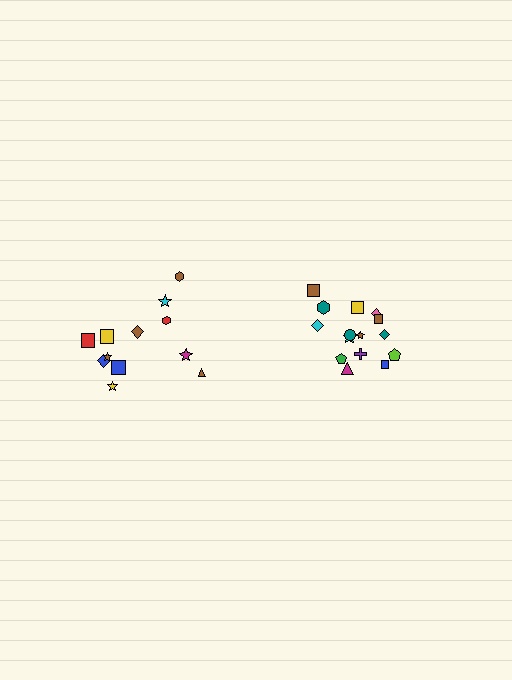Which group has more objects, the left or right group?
The right group.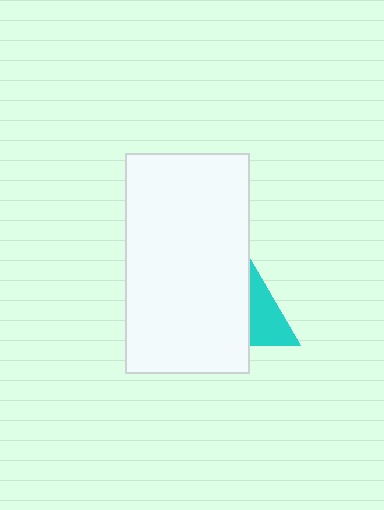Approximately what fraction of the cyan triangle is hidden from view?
Roughly 60% of the cyan triangle is hidden behind the white rectangle.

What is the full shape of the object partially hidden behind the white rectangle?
The partially hidden object is a cyan triangle.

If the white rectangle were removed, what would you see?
You would see the complete cyan triangle.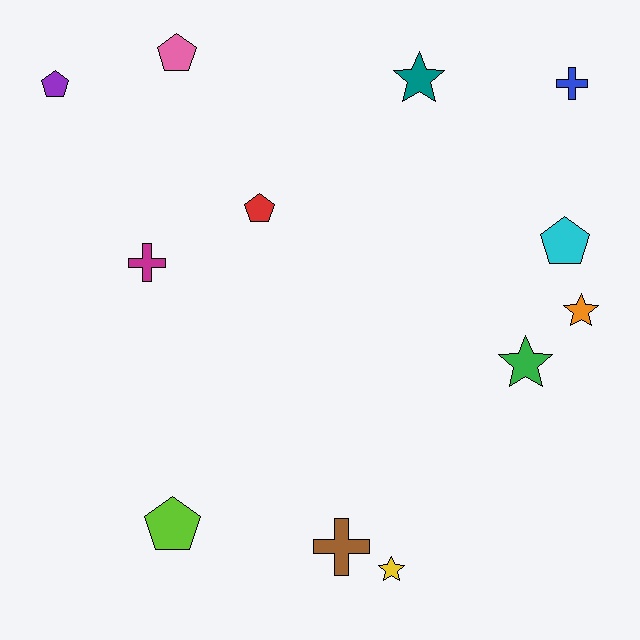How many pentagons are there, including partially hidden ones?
There are 5 pentagons.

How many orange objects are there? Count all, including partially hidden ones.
There is 1 orange object.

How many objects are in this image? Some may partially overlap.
There are 12 objects.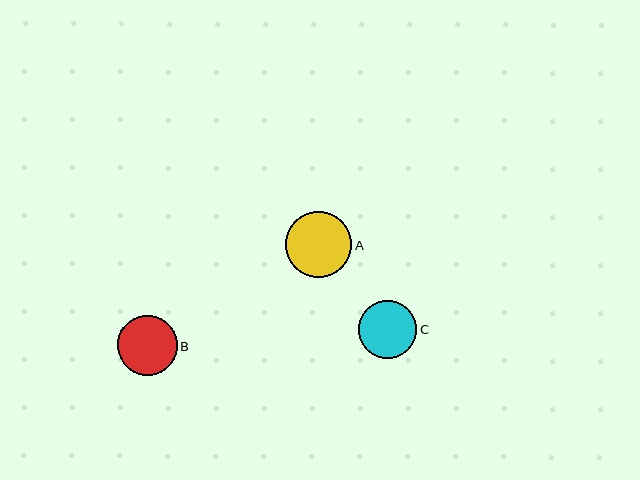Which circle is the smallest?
Circle C is the smallest with a size of approximately 58 pixels.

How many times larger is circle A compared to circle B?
Circle A is approximately 1.1 times the size of circle B.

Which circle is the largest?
Circle A is the largest with a size of approximately 66 pixels.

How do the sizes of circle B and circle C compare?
Circle B and circle C are approximately the same size.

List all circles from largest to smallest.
From largest to smallest: A, B, C.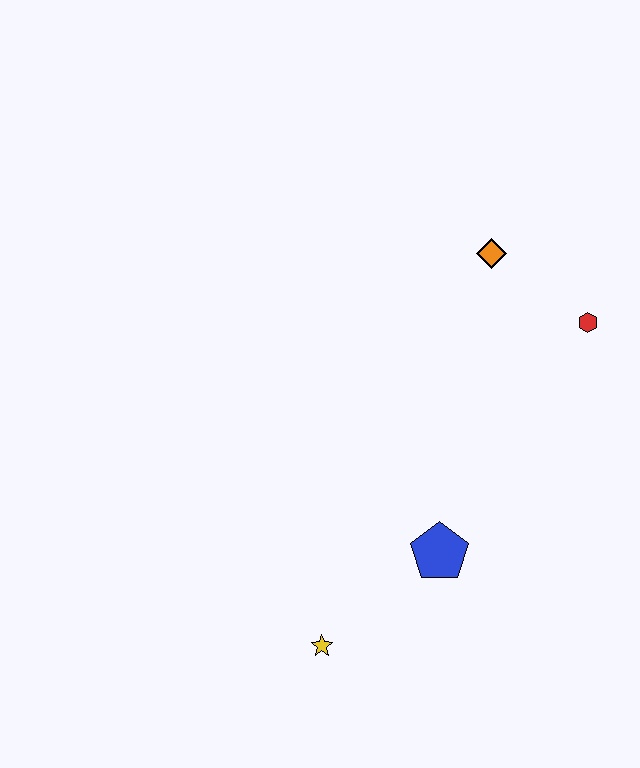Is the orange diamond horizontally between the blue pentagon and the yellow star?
No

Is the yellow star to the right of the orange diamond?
No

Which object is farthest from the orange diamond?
The yellow star is farthest from the orange diamond.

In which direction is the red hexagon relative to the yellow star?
The red hexagon is above the yellow star.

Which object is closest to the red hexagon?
The orange diamond is closest to the red hexagon.